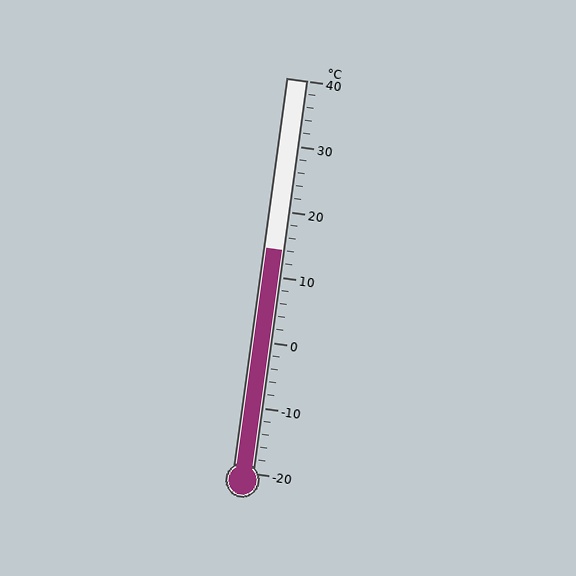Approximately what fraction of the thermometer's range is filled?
The thermometer is filled to approximately 55% of its range.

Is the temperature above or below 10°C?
The temperature is above 10°C.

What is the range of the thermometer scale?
The thermometer scale ranges from -20°C to 40°C.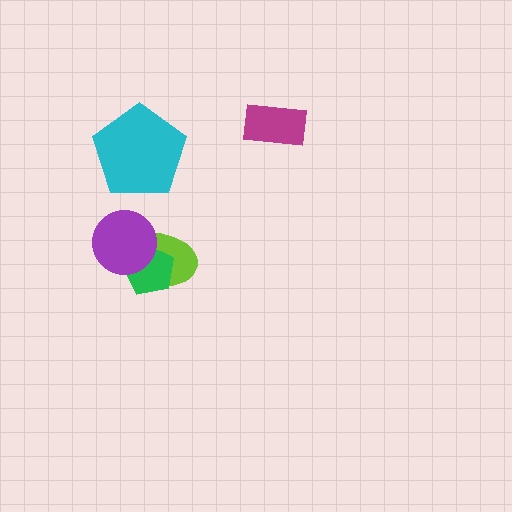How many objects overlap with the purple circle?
2 objects overlap with the purple circle.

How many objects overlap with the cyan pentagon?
0 objects overlap with the cyan pentagon.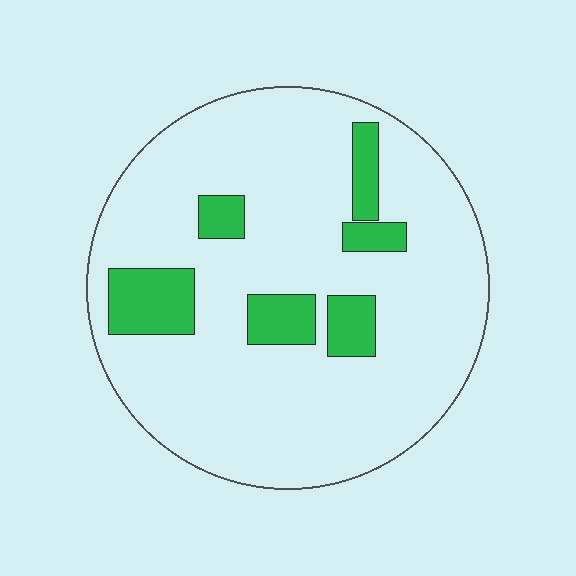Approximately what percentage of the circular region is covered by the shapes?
Approximately 15%.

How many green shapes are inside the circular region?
6.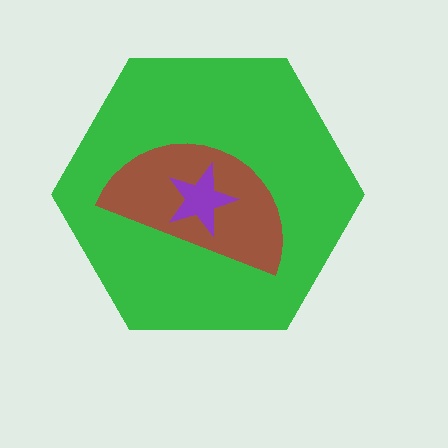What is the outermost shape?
The green hexagon.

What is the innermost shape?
The purple star.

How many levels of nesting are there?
3.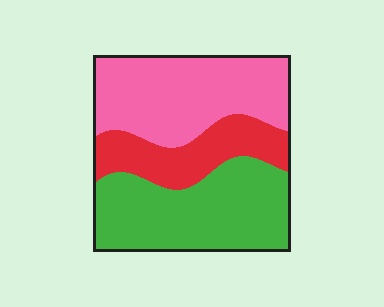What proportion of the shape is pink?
Pink covers roughly 40% of the shape.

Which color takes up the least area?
Red, at roughly 20%.